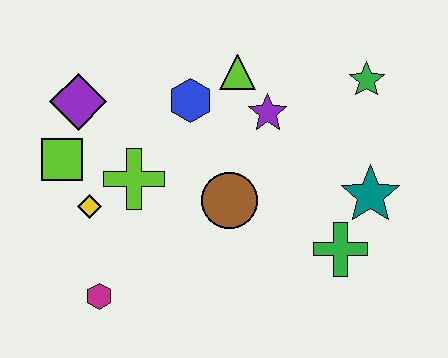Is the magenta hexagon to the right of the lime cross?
No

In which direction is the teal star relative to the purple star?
The teal star is to the right of the purple star.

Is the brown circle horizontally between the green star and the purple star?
No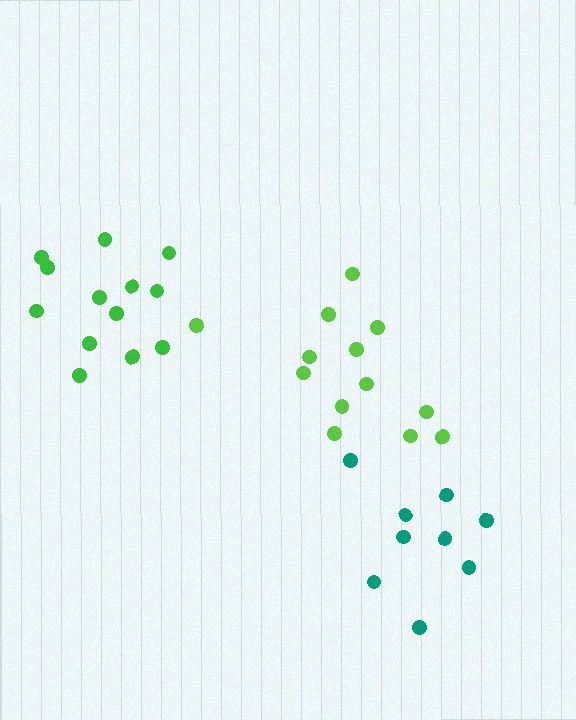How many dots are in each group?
Group 1: 13 dots, Group 2: 9 dots, Group 3: 14 dots (36 total).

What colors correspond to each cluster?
The clusters are colored: green, teal, lime.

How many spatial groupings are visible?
There are 3 spatial groupings.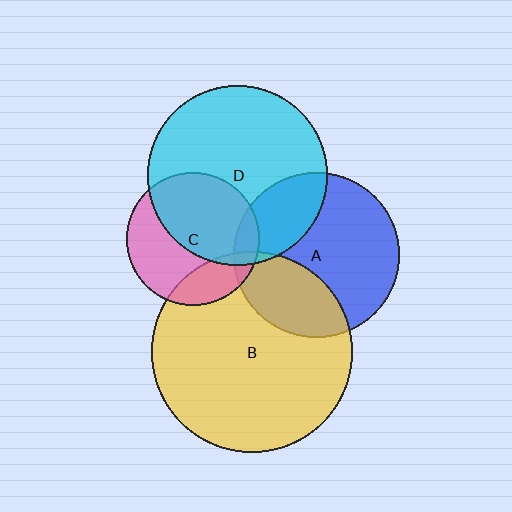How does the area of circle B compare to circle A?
Approximately 1.5 times.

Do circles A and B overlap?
Yes.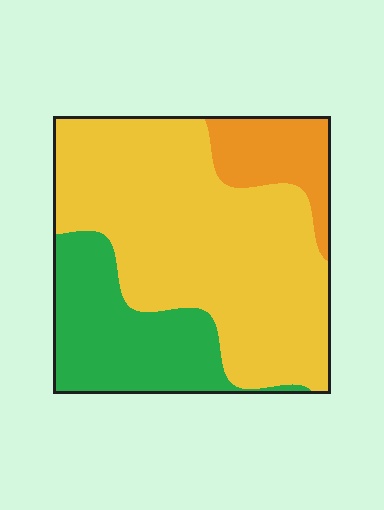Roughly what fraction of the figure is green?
Green covers roughly 25% of the figure.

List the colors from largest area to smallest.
From largest to smallest: yellow, green, orange.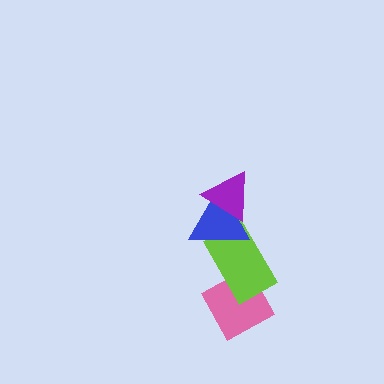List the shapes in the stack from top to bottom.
From top to bottom: the purple triangle, the blue triangle, the lime rectangle, the pink diamond.